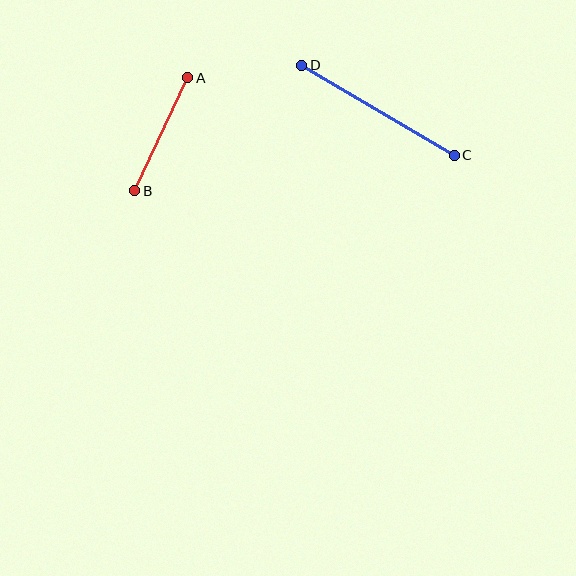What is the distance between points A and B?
The distance is approximately 124 pixels.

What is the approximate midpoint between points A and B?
The midpoint is at approximately (161, 134) pixels.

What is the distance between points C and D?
The distance is approximately 177 pixels.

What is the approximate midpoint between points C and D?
The midpoint is at approximately (378, 110) pixels.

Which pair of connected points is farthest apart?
Points C and D are farthest apart.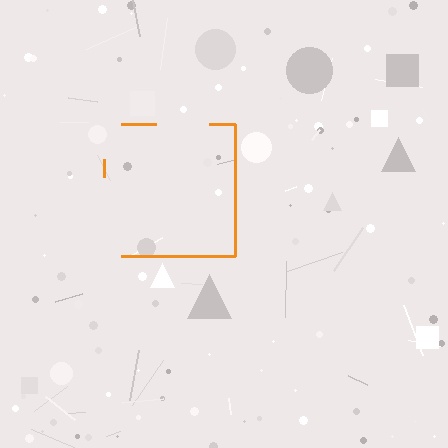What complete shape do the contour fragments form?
The contour fragments form a square.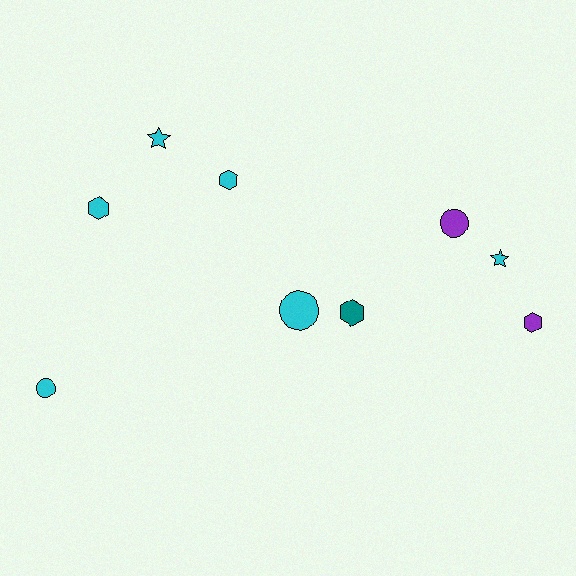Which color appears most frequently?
Cyan, with 6 objects.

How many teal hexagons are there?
There is 1 teal hexagon.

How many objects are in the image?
There are 9 objects.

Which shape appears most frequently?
Hexagon, with 4 objects.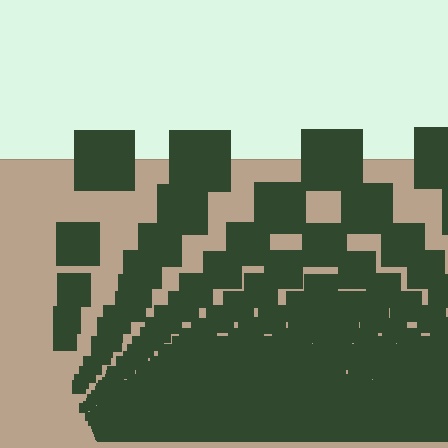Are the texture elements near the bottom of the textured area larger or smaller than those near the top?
Smaller. The gradient is inverted — elements near the bottom are smaller and denser.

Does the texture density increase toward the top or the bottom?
Density increases toward the bottom.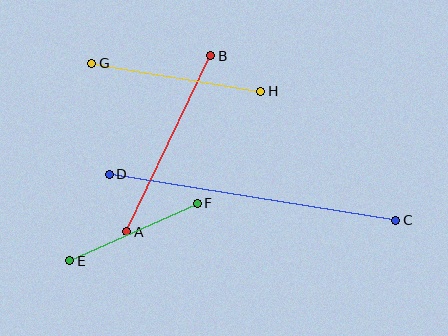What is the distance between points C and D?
The distance is approximately 290 pixels.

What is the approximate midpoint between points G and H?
The midpoint is at approximately (176, 77) pixels.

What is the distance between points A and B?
The distance is approximately 195 pixels.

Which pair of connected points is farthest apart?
Points C and D are farthest apart.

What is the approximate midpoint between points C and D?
The midpoint is at approximately (252, 197) pixels.